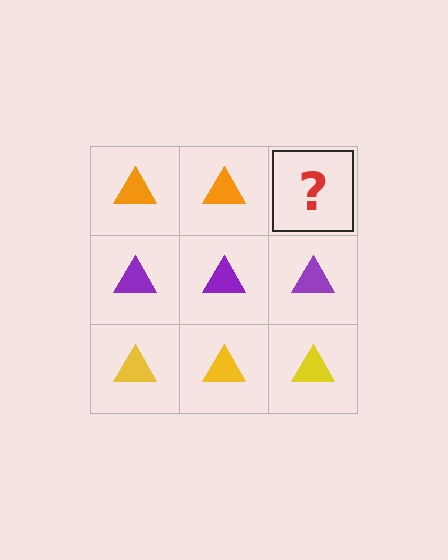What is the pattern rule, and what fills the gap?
The rule is that each row has a consistent color. The gap should be filled with an orange triangle.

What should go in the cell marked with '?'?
The missing cell should contain an orange triangle.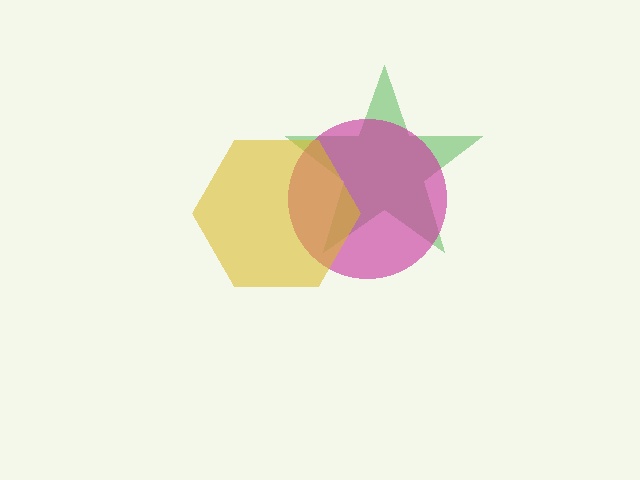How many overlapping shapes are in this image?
There are 3 overlapping shapes in the image.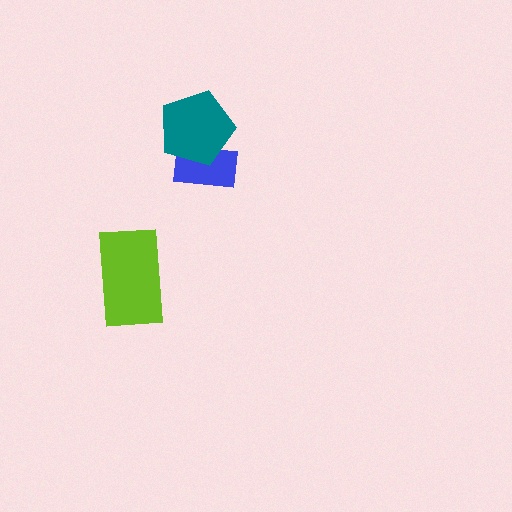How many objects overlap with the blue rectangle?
1 object overlaps with the blue rectangle.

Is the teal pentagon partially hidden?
No, no other shape covers it.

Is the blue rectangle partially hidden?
Yes, it is partially covered by another shape.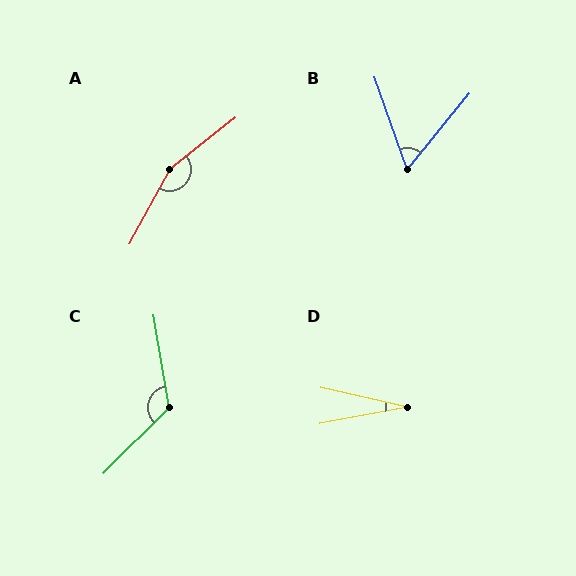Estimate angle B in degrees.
Approximately 59 degrees.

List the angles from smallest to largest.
D (23°), B (59°), C (126°), A (157°).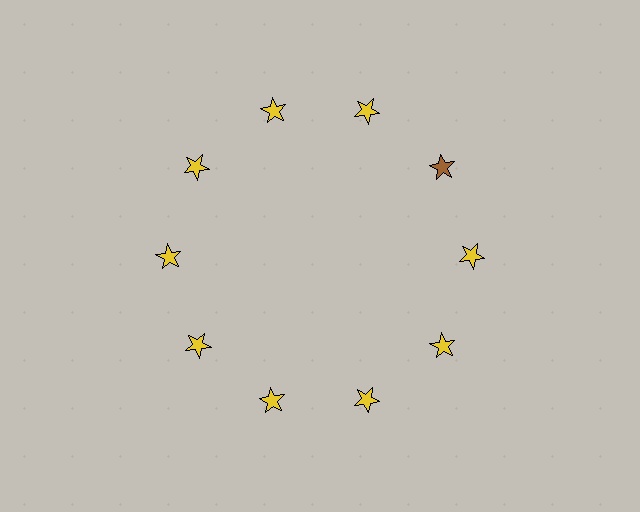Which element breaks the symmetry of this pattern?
The brown star at roughly the 2 o'clock position breaks the symmetry. All other shapes are yellow stars.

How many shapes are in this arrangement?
There are 10 shapes arranged in a ring pattern.